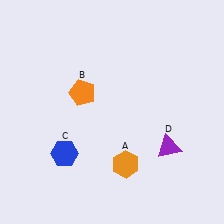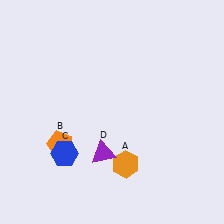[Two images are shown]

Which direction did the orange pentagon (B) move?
The orange pentagon (B) moved down.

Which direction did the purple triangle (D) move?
The purple triangle (D) moved left.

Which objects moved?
The objects that moved are: the orange pentagon (B), the purple triangle (D).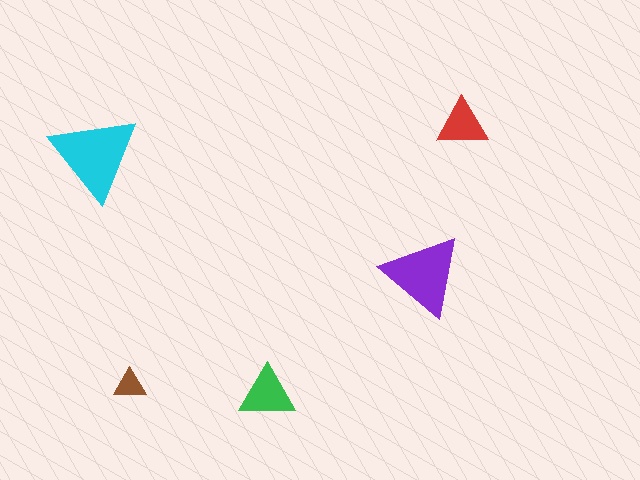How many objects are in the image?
There are 5 objects in the image.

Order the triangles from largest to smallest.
the cyan one, the purple one, the green one, the red one, the brown one.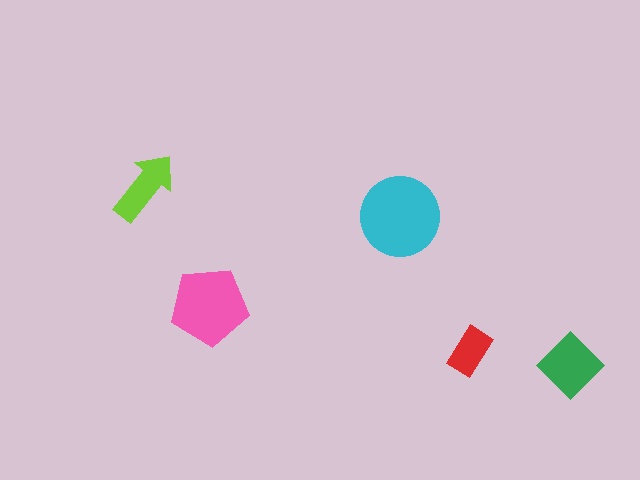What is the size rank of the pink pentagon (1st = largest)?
2nd.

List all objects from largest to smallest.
The cyan circle, the pink pentagon, the green diamond, the lime arrow, the red rectangle.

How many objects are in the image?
There are 5 objects in the image.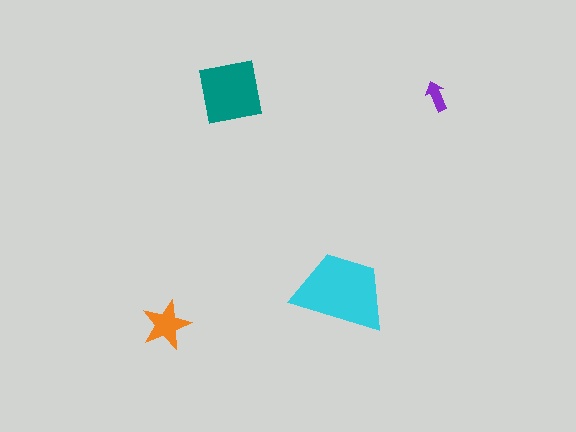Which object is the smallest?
The purple arrow.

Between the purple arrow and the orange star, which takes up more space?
The orange star.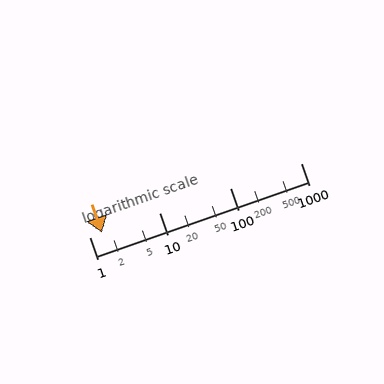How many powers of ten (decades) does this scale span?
The scale spans 3 decades, from 1 to 1000.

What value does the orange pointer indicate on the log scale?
The pointer indicates approximately 1.5.